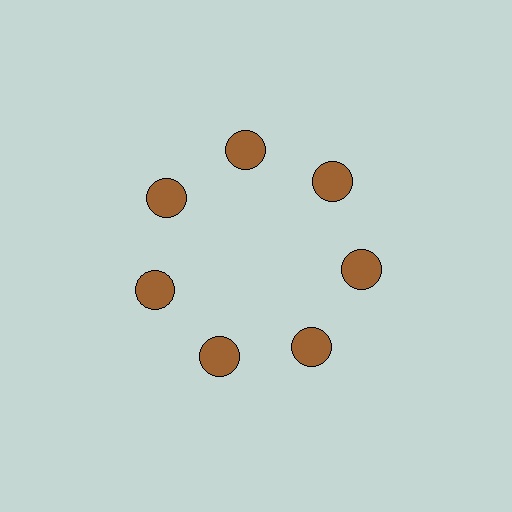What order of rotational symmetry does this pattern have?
This pattern has 7-fold rotational symmetry.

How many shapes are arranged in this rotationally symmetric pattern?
There are 7 shapes, arranged in 7 groups of 1.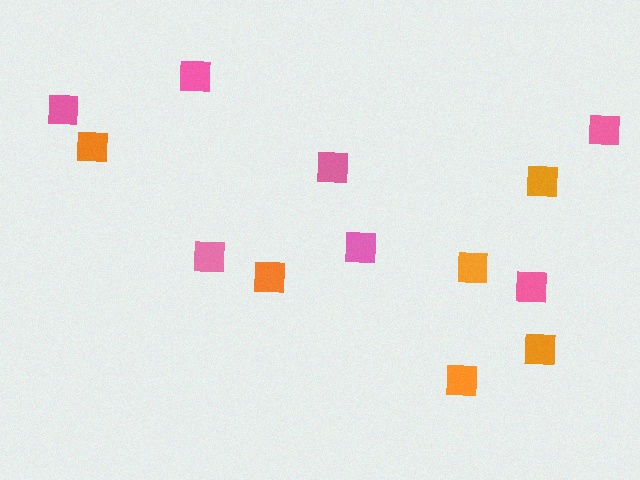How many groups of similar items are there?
There are 2 groups: one group of orange squares (6) and one group of pink squares (7).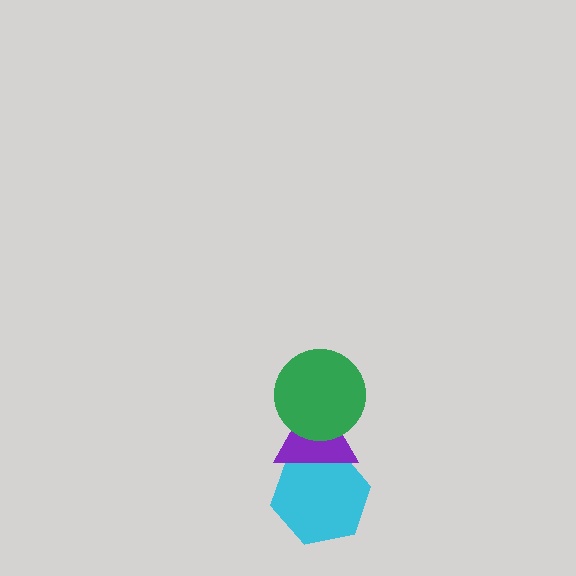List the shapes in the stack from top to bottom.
From top to bottom: the green circle, the purple triangle, the cyan hexagon.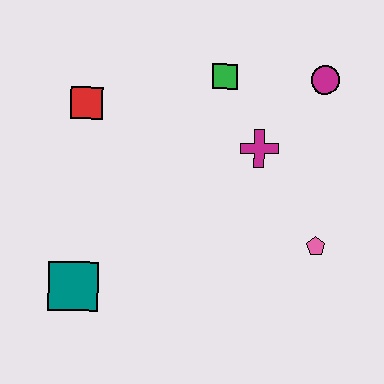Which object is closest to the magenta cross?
The green square is closest to the magenta cross.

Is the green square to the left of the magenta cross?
Yes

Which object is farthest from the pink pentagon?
The red square is farthest from the pink pentagon.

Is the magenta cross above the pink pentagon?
Yes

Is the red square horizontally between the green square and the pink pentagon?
No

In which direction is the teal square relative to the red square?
The teal square is below the red square.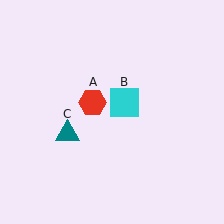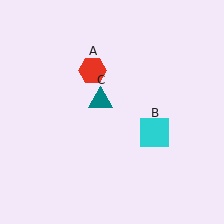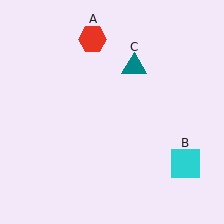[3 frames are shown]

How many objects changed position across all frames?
3 objects changed position: red hexagon (object A), cyan square (object B), teal triangle (object C).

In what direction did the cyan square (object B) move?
The cyan square (object B) moved down and to the right.